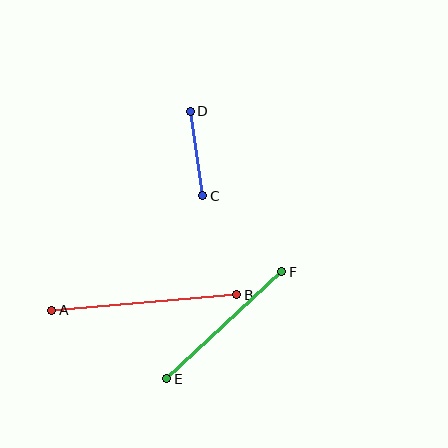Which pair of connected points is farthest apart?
Points A and B are farthest apart.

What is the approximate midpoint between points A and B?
The midpoint is at approximately (144, 303) pixels.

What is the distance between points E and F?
The distance is approximately 157 pixels.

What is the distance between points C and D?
The distance is approximately 85 pixels.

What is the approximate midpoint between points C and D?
The midpoint is at approximately (197, 153) pixels.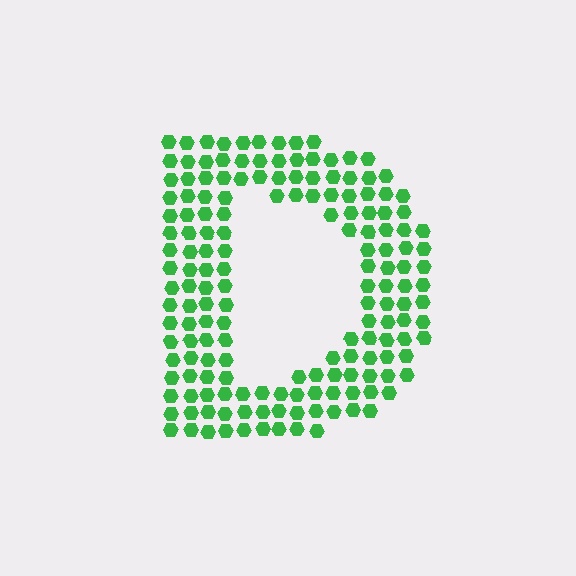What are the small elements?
The small elements are hexagons.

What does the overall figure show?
The overall figure shows the letter D.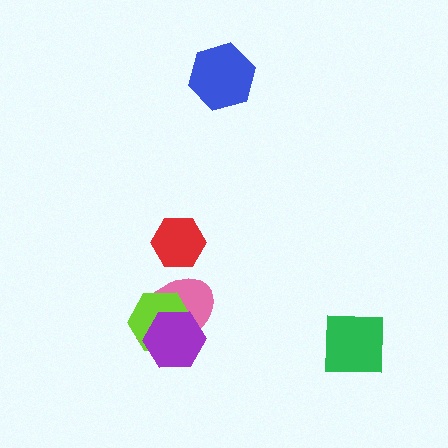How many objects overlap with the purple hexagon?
2 objects overlap with the purple hexagon.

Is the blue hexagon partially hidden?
No, no other shape covers it.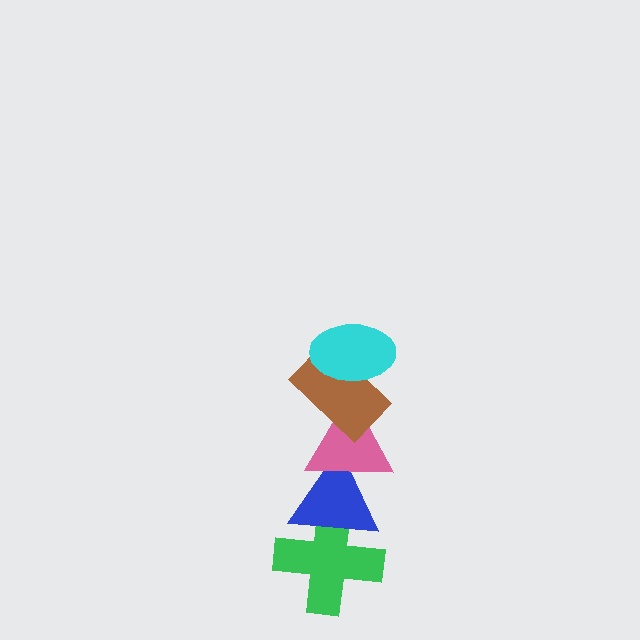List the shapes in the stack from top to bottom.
From top to bottom: the cyan ellipse, the brown rectangle, the pink triangle, the blue triangle, the green cross.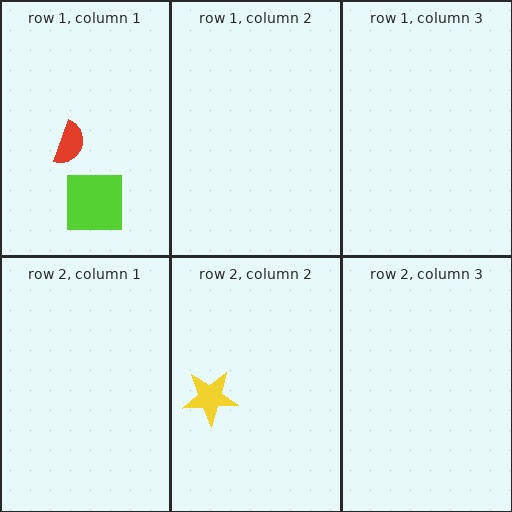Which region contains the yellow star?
The row 2, column 2 region.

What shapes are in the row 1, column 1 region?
The red semicircle, the lime square.